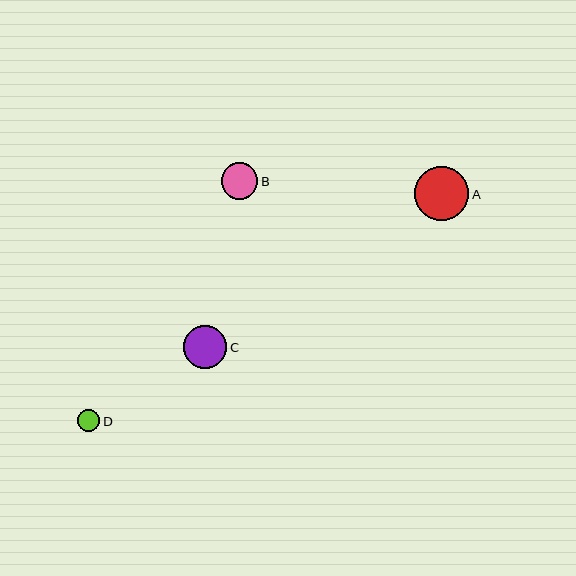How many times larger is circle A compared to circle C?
Circle A is approximately 1.3 times the size of circle C.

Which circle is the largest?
Circle A is the largest with a size of approximately 55 pixels.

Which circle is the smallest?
Circle D is the smallest with a size of approximately 22 pixels.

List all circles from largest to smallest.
From largest to smallest: A, C, B, D.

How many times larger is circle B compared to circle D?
Circle B is approximately 1.6 times the size of circle D.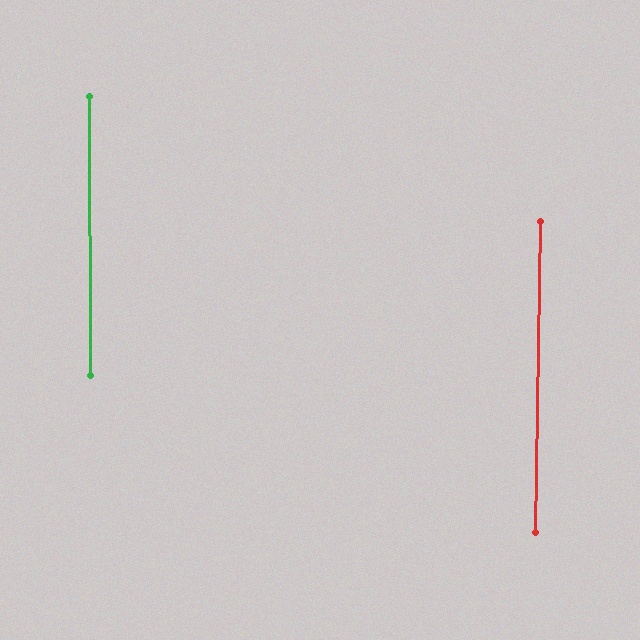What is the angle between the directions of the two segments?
Approximately 1 degree.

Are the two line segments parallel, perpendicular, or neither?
Parallel — their directions differ by only 1.0°.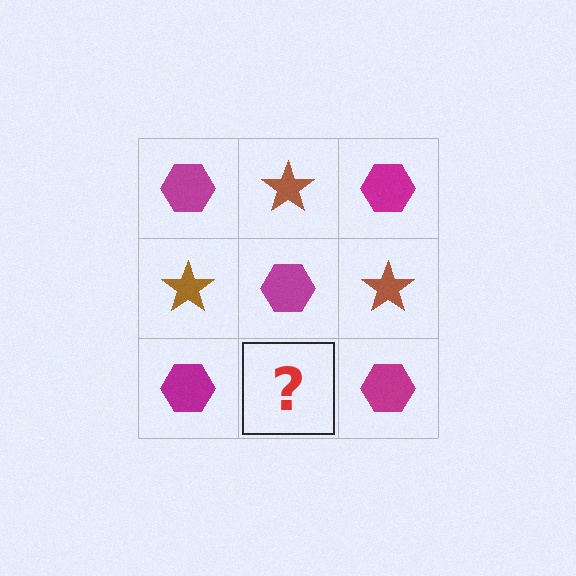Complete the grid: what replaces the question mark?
The question mark should be replaced with a brown star.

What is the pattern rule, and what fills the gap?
The rule is that it alternates magenta hexagon and brown star in a checkerboard pattern. The gap should be filled with a brown star.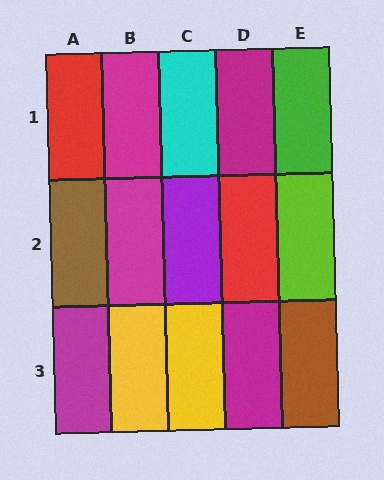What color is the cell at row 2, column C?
Purple.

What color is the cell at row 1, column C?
Cyan.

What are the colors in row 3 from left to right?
Magenta, yellow, yellow, magenta, brown.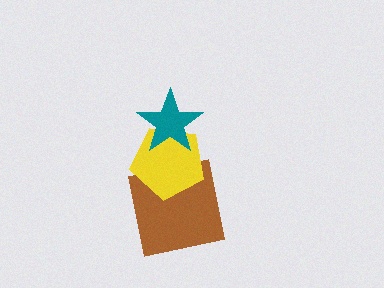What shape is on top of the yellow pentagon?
The teal star is on top of the yellow pentagon.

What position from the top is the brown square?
The brown square is 3rd from the top.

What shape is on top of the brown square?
The yellow pentagon is on top of the brown square.